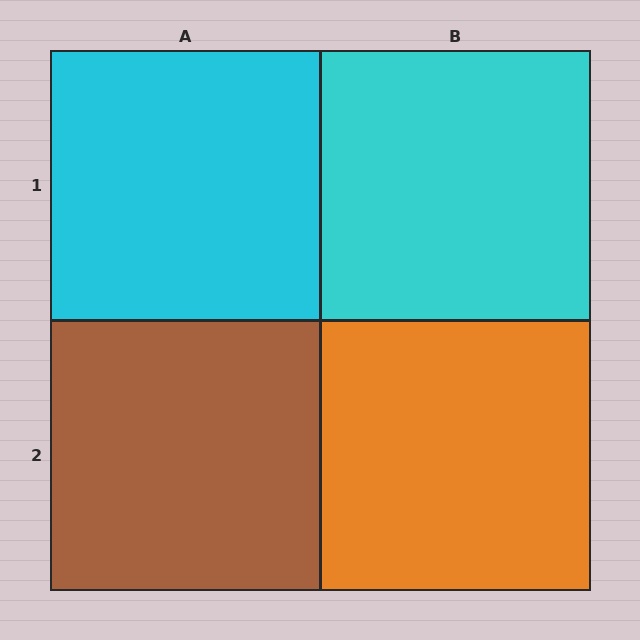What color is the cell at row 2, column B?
Orange.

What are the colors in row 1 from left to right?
Cyan, cyan.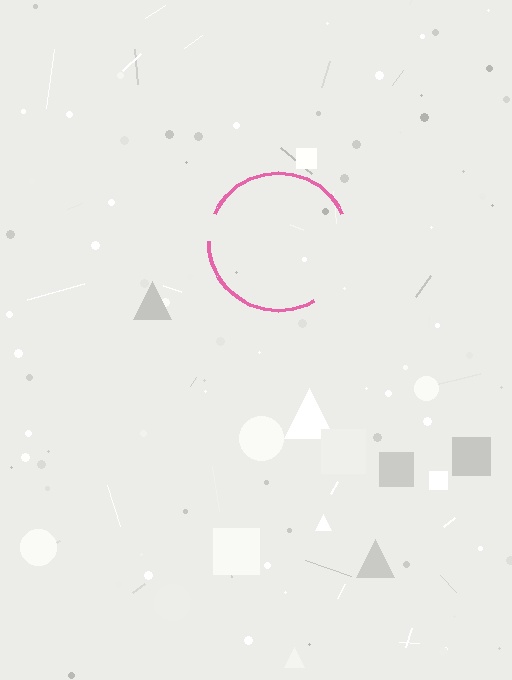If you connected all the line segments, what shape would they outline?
They would outline a circle.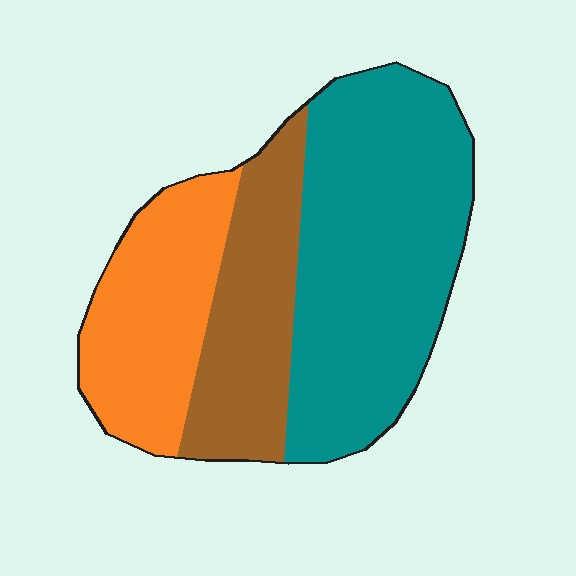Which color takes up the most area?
Teal, at roughly 50%.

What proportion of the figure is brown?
Brown takes up about one quarter (1/4) of the figure.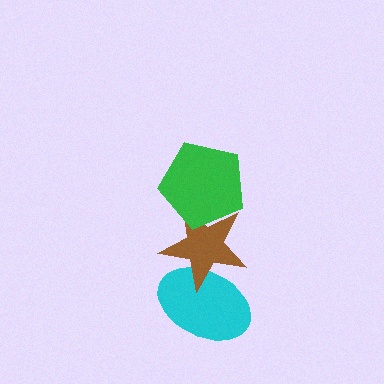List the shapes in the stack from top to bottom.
From top to bottom: the green pentagon, the brown star, the cyan ellipse.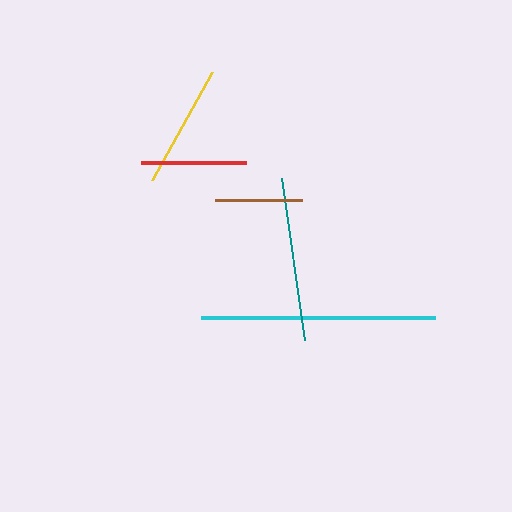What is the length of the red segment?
The red segment is approximately 105 pixels long.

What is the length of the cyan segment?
The cyan segment is approximately 234 pixels long.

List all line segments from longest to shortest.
From longest to shortest: cyan, teal, yellow, red, brown.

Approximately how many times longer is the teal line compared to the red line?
The teal line is approximately 1.6 times the length of the red line.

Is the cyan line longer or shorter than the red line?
The cyan line is longer than the red line.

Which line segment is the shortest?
The brown line is the shortest at approximately 86 pixels.